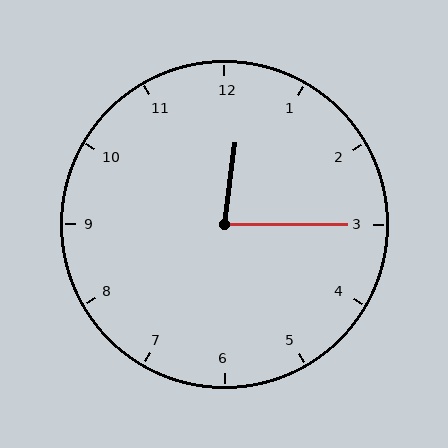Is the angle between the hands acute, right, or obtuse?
It is acute.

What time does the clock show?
12:15.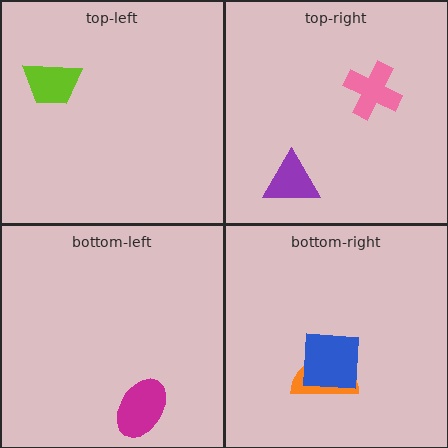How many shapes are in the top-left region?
1.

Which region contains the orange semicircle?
The bottom-right region.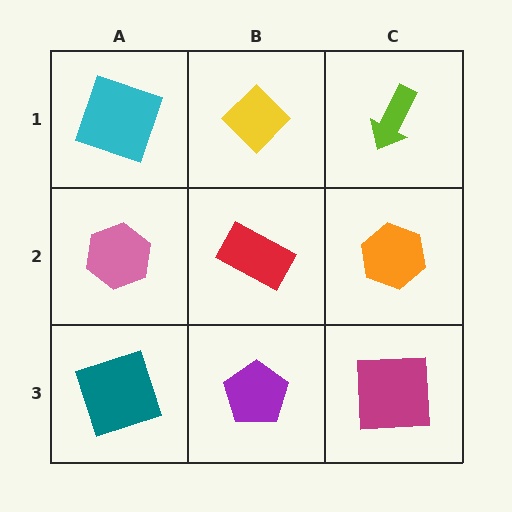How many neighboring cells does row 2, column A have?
3.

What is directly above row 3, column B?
A red rectangle.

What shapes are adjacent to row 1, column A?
A pink hexagon (row 2, column A), a yellow diamond (row 1, column B).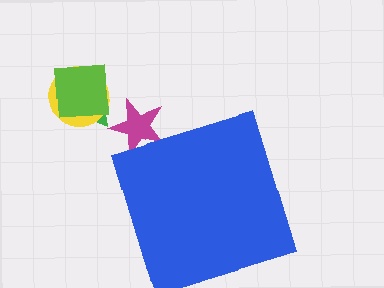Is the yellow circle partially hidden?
No, the yellow circle is fully visible.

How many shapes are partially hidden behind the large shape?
1 shape is partially hidden.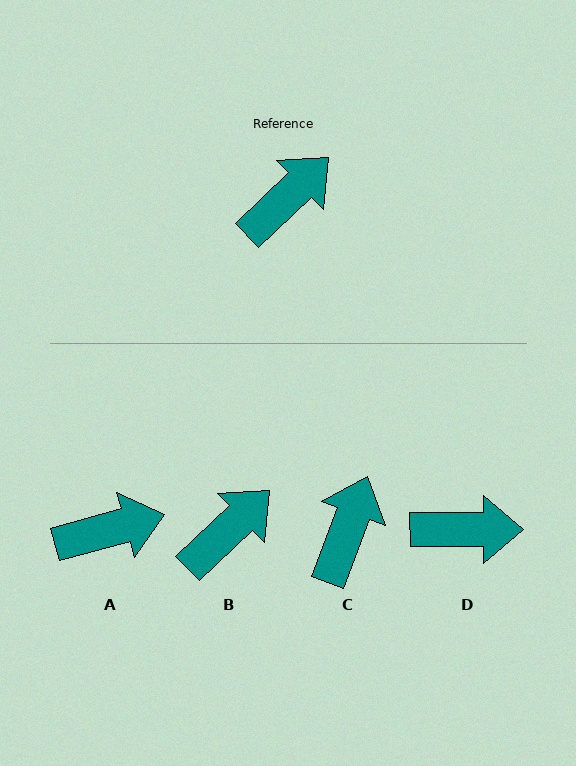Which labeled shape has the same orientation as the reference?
B.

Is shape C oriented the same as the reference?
No, it is off by about 26 degrees.